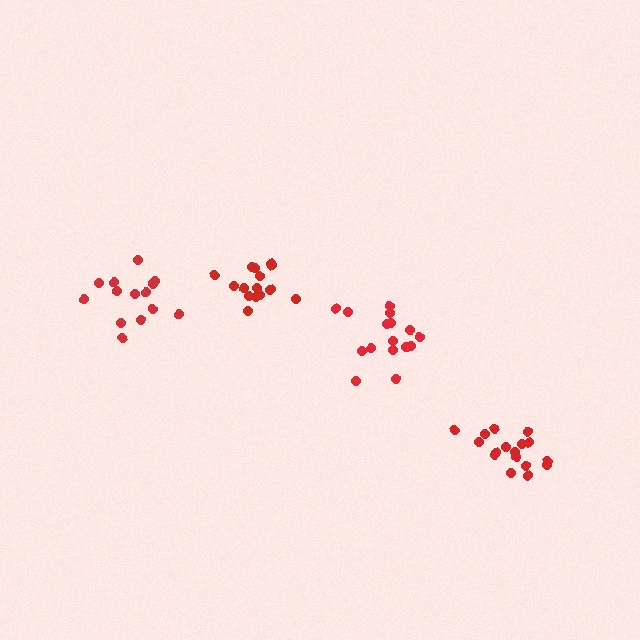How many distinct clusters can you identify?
There are 4 distinct clusters.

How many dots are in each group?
Group 1: 14 dots, Group 2: 16 dots, Group 3: 17 dots, Group 4: 15 dots (62 total).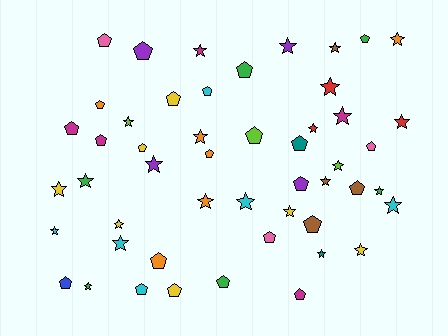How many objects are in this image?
There are 50 objects.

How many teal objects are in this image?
There are 2 teal objects.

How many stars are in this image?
There are 26 stars.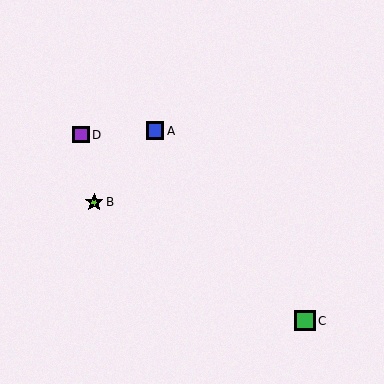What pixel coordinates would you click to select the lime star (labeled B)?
Click at (94, 202) to select the lime star B.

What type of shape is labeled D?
Shape D is a purple square.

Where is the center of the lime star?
The center of the lime star is at (94, 202).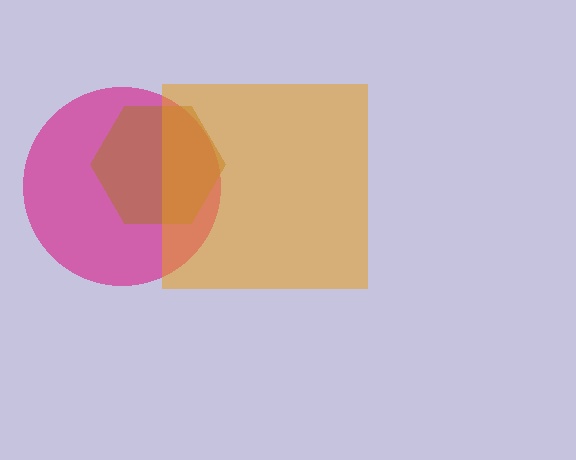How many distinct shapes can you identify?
There are 3 distinct shapes: a magenta circle, a brown hexagon, an orange square.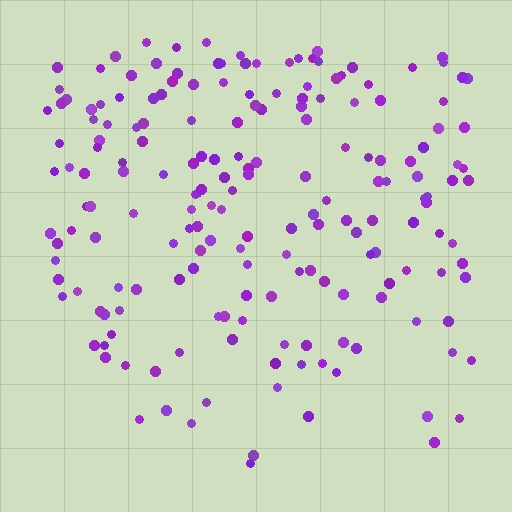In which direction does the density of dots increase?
From bottom to top, with the top side densest.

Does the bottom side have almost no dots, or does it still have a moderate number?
Still a moderate number, just noticeably fewer than the top.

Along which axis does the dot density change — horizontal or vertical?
Vertical.